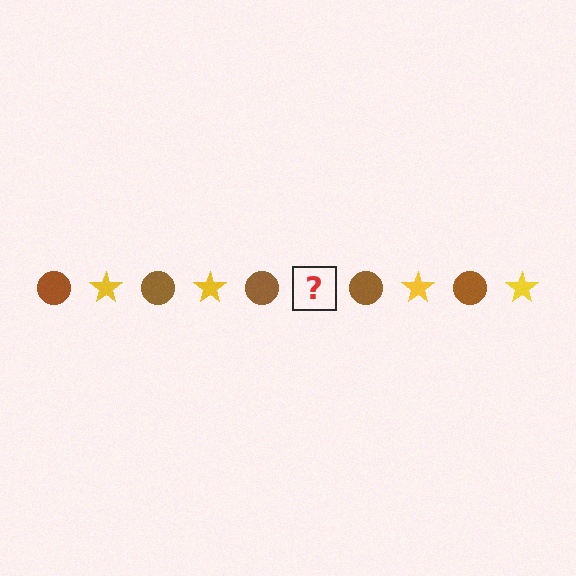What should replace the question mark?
The question mark should be replaced with a yellow star.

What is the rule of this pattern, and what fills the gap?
The rule is that the pattern alternates between brown circle and yellow star. The gap should be filled with a yellow star.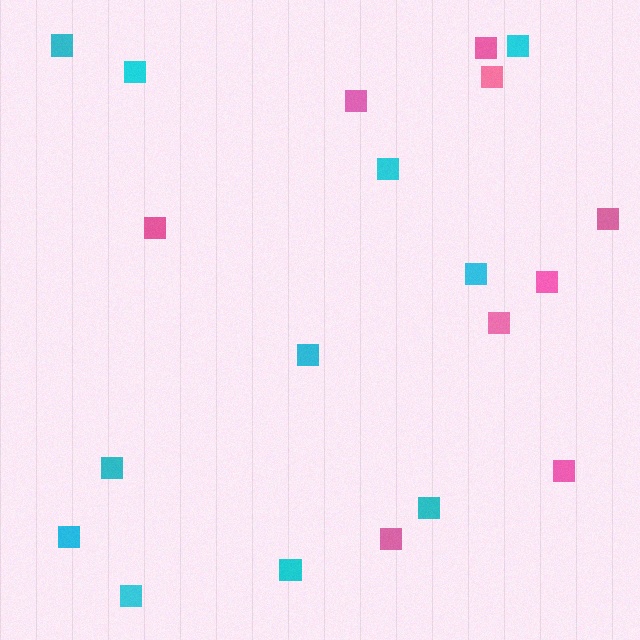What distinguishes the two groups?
There are 2 groups: one group of pink squares (9) and one group of cyan squares (11).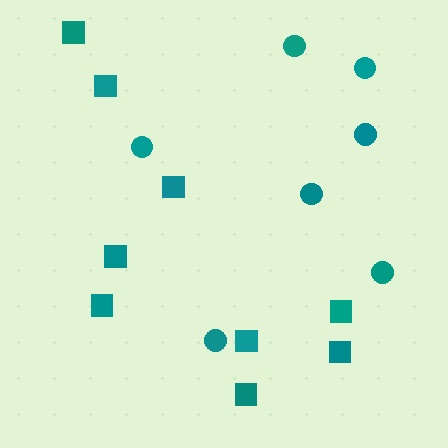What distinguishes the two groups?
There are 2 groups: one group of circles (7) and one group of squares (9).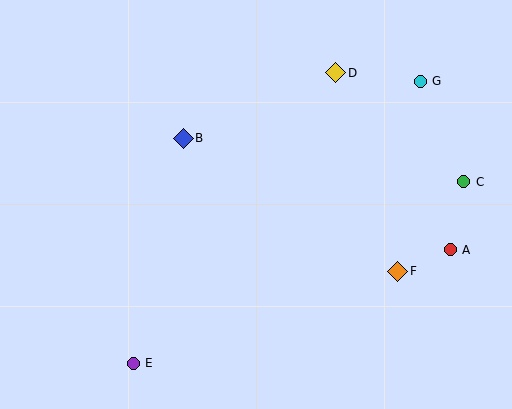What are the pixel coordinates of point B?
Point B is at (183, 138).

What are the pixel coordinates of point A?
Point A is at (450, 250).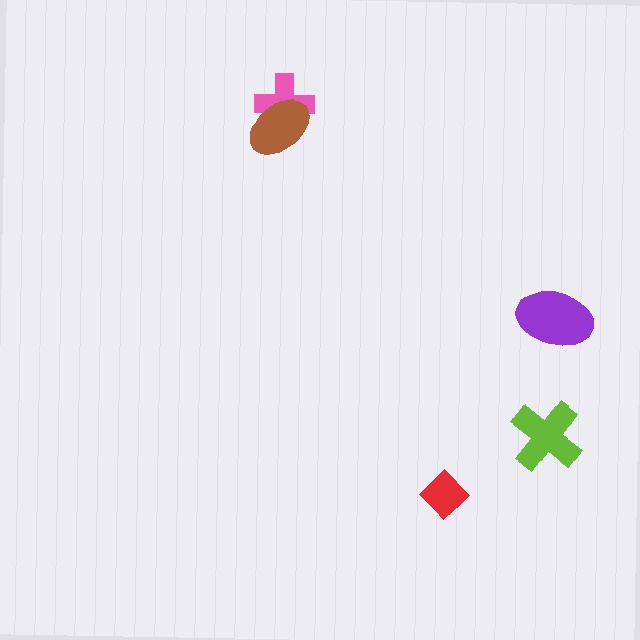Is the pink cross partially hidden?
Yes, it is partially covered by another shape.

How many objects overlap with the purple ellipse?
0 objects overlap with the purple ellipse.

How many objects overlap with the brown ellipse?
1 object overlaps with the brown ellipse.